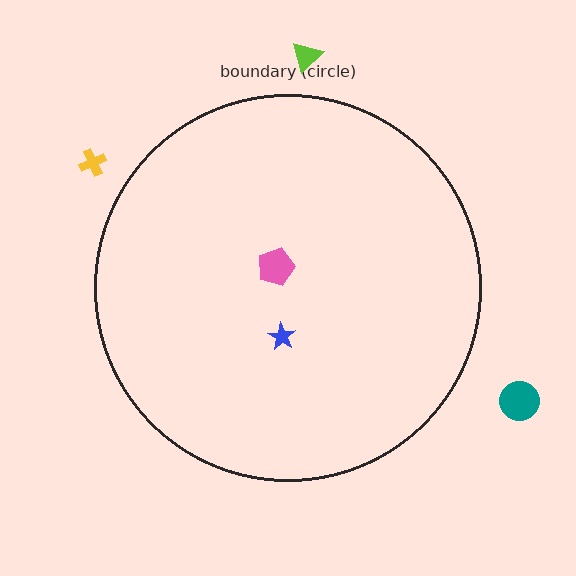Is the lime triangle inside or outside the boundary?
Outside.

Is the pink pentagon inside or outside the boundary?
Inside.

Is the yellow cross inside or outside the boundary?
Outside.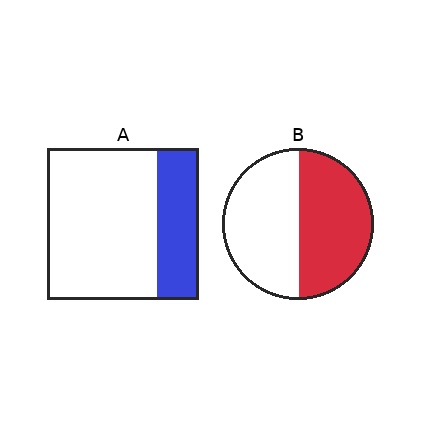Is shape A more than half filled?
No.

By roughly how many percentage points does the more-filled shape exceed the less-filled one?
By roughly 20 percentage points (B over A).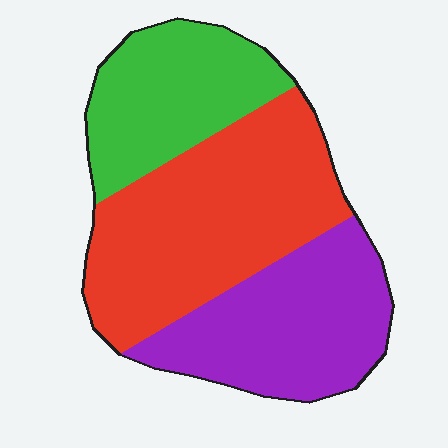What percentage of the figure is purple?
Purple takes up about one third (1/3) of the figure.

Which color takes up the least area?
Green, at roughly 25%.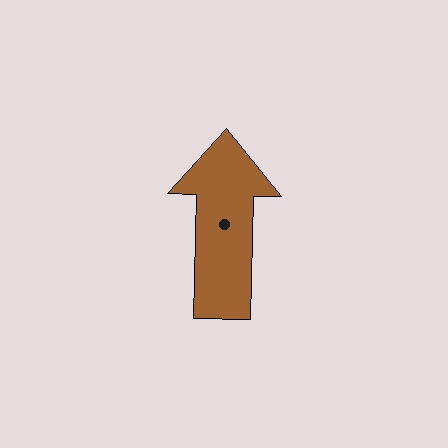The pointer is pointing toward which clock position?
Roughly 12 o'clock.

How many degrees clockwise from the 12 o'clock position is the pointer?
Approximately 1 degrees.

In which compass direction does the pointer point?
North.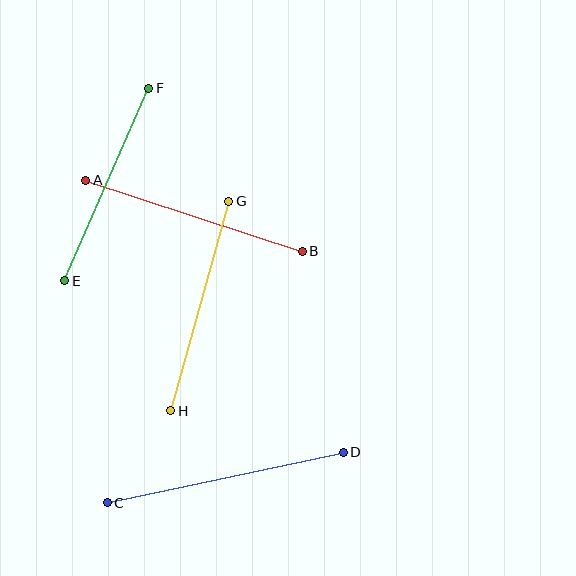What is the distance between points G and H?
The distance is approximately 217 pixels.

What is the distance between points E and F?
The distance is approximately 210 pixels.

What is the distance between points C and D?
The distance is approximately 242 pixels.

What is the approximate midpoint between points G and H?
The midpoint is at approximately (200, 306) pixels.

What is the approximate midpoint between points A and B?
The midpoint is at approximately (194, 216) pixels.